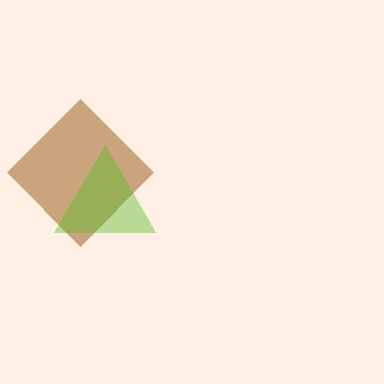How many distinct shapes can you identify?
There are 2 distinct shapes: a brown diamond, a lime triangle.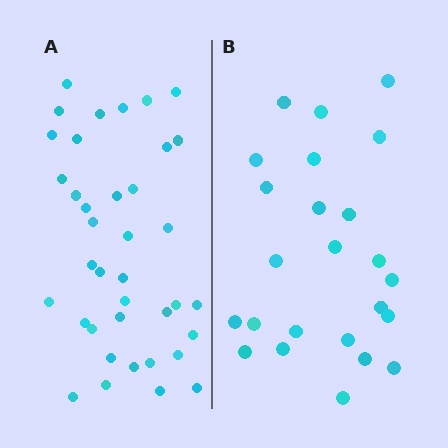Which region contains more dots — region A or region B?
Region A (the left region) has more dots.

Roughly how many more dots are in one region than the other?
Region A has approximately 15 more dots than region B.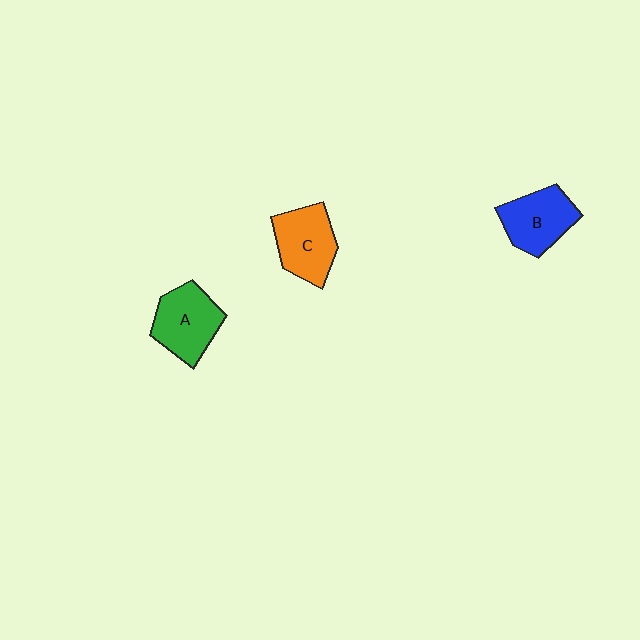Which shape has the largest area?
Shape A (green).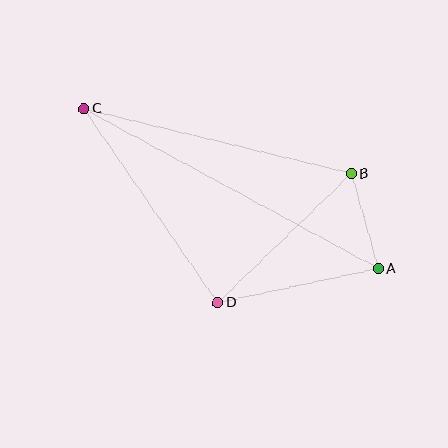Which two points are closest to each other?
Points A and B are closest to each other.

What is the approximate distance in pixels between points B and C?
The distance between B and C is approximately 275 pixels.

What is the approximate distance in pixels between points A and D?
The distance between A and D is approximately 164 pixels.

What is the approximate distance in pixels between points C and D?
The distance between C and D is approximately 236 pixels.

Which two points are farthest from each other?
Points A and C are farthest from each other.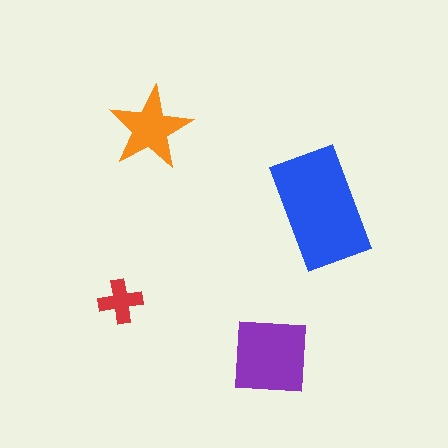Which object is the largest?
The blue rectangle.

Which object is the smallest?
The red cross.